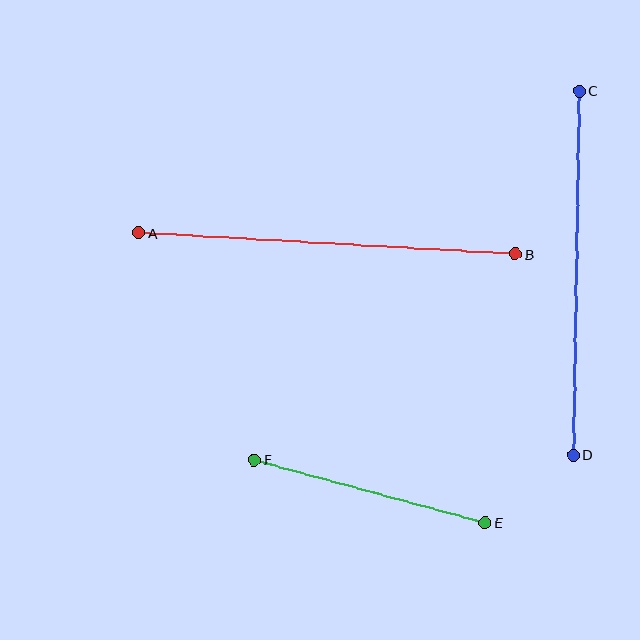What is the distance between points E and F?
The distance is approximately 239 pixels.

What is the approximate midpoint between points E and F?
The midpoint is at approximately (370, 491) pixels.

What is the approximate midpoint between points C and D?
The midpoint is at approximately (576, 273) pixels.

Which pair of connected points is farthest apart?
Points A and B are farthest apart.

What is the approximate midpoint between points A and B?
The midpoint is at approximately (327, 244) pixels.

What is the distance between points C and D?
The distance is approximately 364 pixels.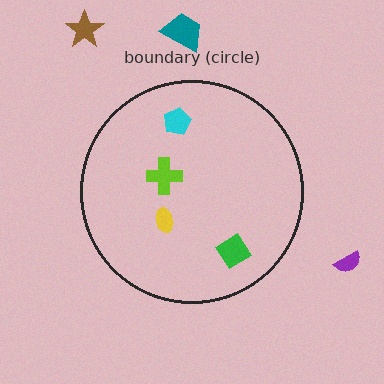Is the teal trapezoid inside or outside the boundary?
Outside.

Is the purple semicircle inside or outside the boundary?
Outside.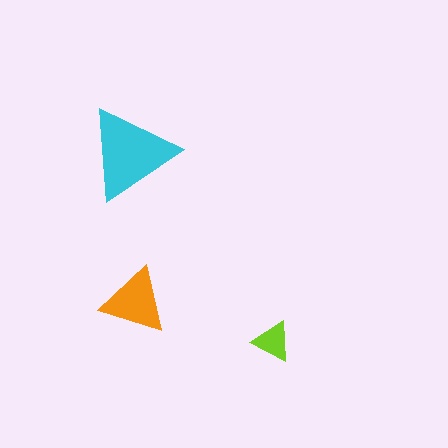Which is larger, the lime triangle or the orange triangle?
The orange one.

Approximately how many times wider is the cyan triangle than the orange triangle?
About 1.5 times wider.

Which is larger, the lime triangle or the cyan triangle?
The cyan one.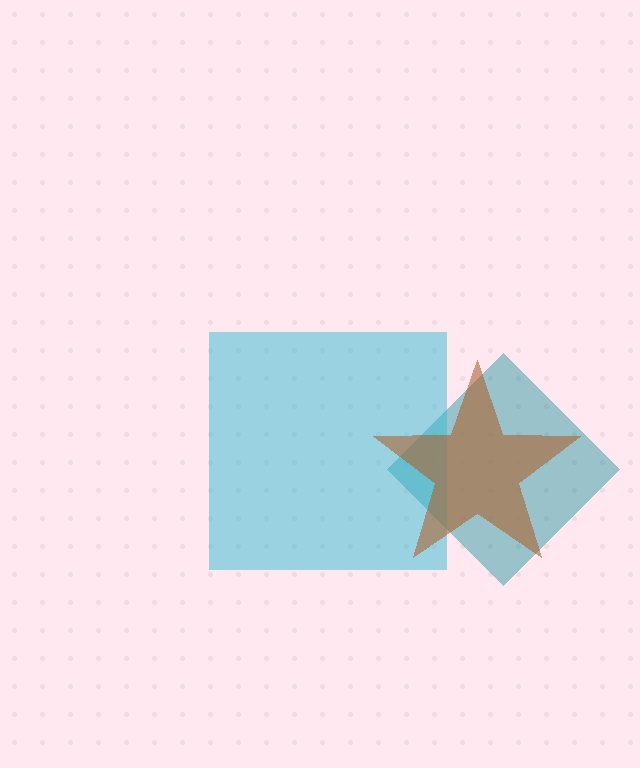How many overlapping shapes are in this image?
There are 3 overlapping shapes in the image.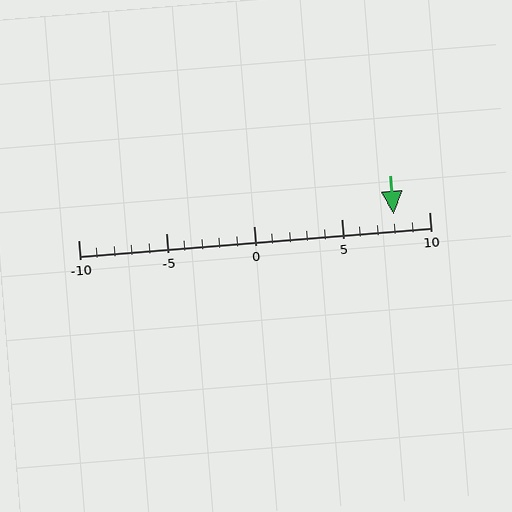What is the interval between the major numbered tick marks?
The major tick marks are spaced 5 units apart.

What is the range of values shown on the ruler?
The ruler shows values from -10 to 10.